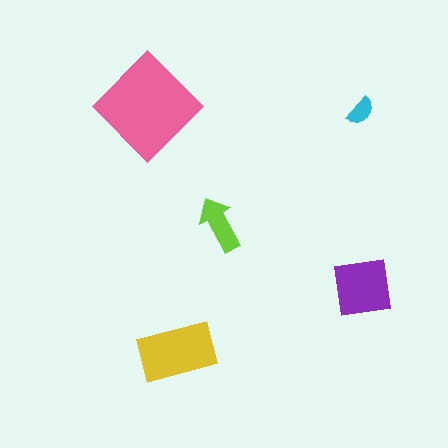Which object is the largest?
The pink diamond.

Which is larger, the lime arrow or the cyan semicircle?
The lime arrow.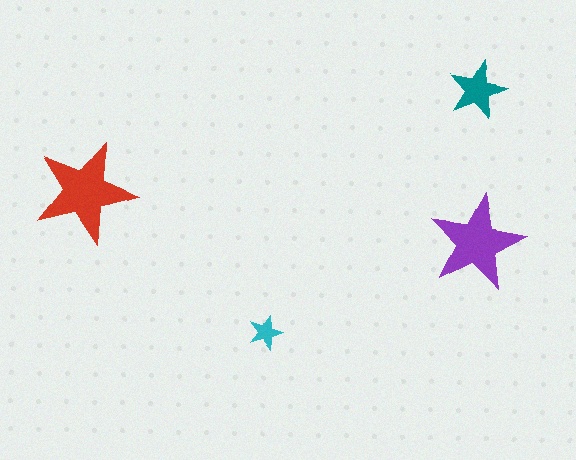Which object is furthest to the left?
The red star is leftmost.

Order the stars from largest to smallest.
the red one, the purple one, the teal one, the cyan one.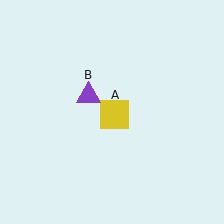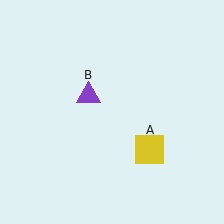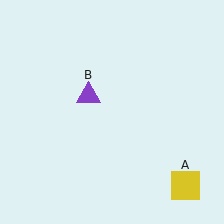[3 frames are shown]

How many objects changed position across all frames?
1 object changed position: yellow square (object A).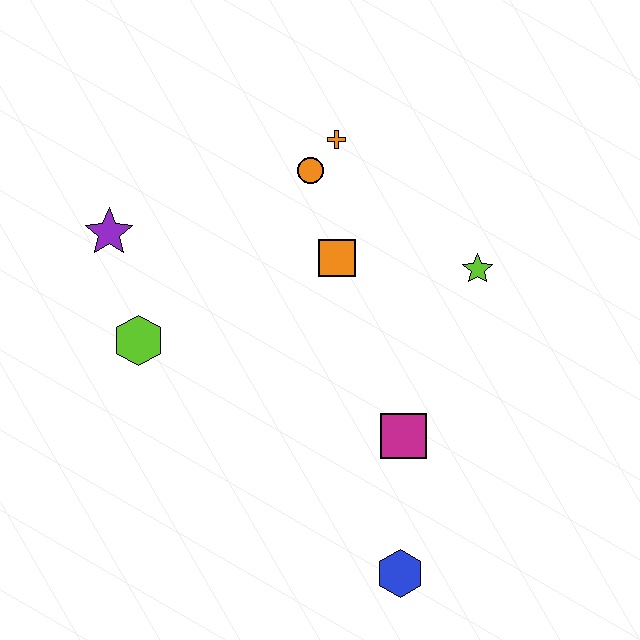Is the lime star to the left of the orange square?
No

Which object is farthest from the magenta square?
The purple star is farthest from the magenta square.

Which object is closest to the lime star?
The orange square is closest to the lime star.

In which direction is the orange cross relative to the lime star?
The orange cross is to the left of the lime star.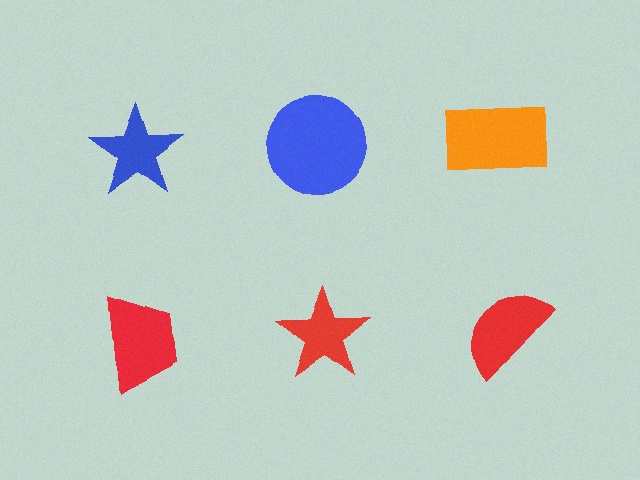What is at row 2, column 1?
A red trapezoid.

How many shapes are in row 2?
3 shapes.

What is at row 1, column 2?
A blue circle.